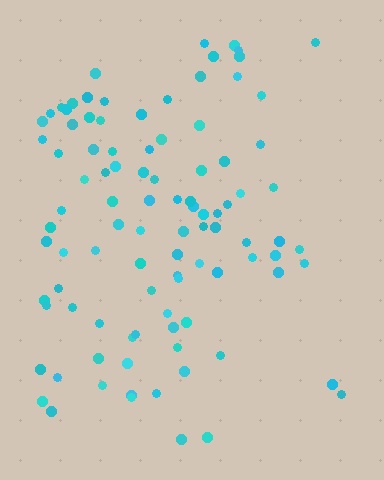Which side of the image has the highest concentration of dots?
The left.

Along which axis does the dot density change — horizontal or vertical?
Horizontal.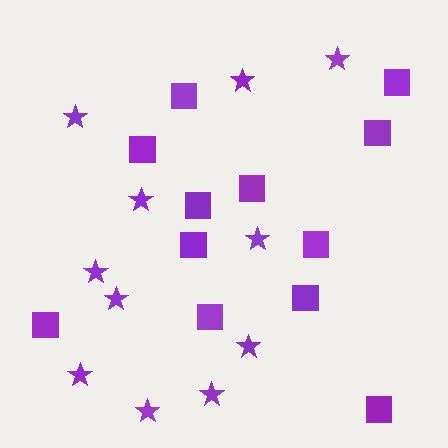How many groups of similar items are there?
There are 2 groups: one group of squares (12) and one group of stars (11).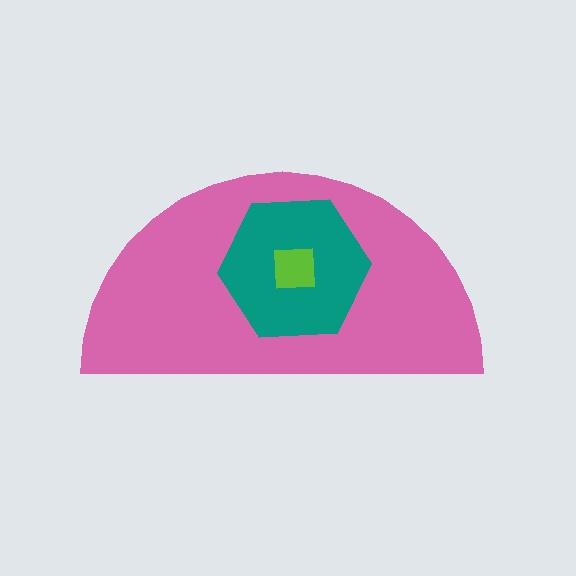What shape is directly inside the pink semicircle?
The teal hexagon.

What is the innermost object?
The lime square.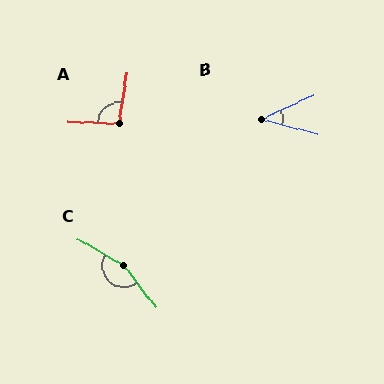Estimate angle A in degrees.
Approximately 97 degrees.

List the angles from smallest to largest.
B (39°), A (97°), C (157°).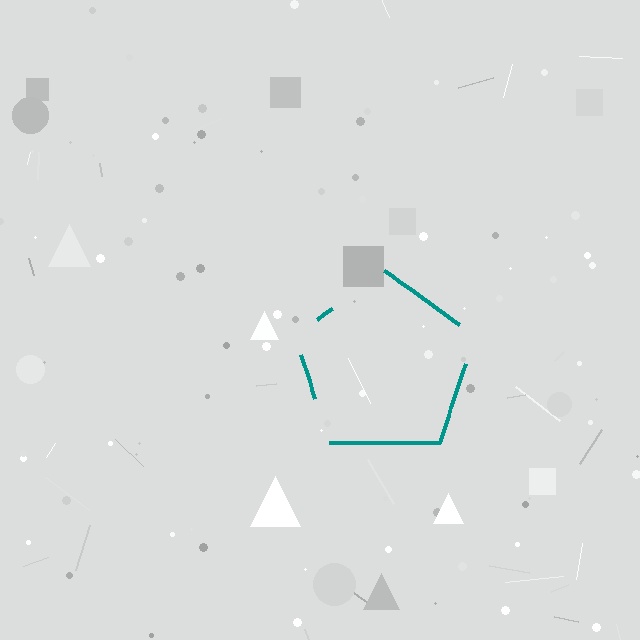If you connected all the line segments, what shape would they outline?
They would outline a pentagon.